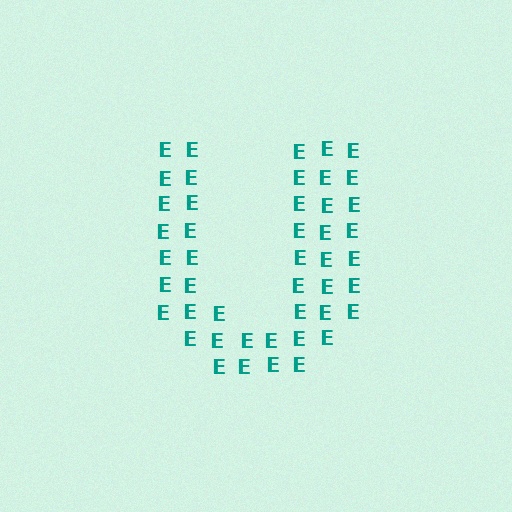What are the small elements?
The small elements are letter E's.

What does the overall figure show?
The overall figure shows the letter U.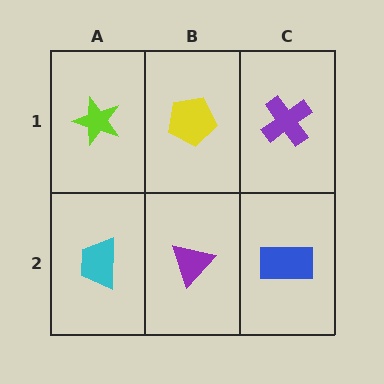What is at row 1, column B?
A yellow pentagon.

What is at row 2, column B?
A purple triangle.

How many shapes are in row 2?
3 shapes.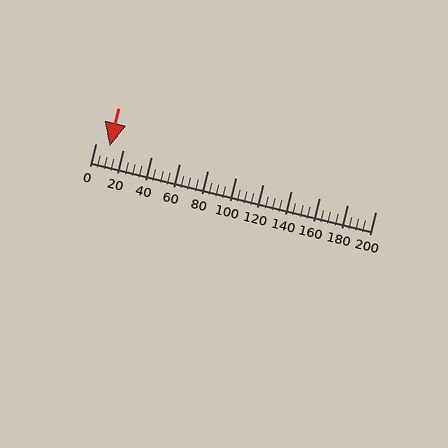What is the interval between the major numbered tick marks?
The major tick marks are spaced 20 units apart.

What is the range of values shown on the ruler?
The ruler shows values from 0 to 200.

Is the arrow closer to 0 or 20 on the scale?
The arrow is closer to 20.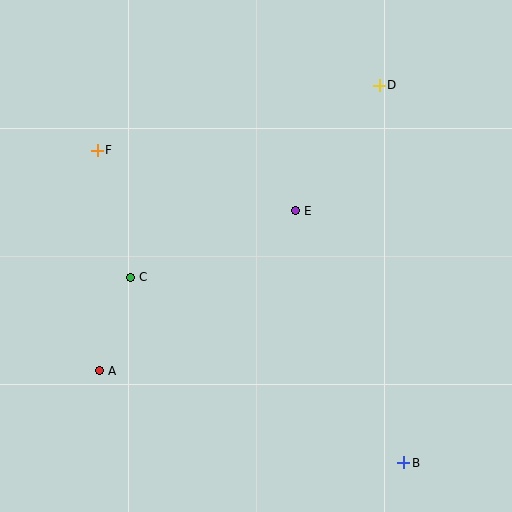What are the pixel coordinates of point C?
Point C is at (131, 277).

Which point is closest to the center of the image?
Point E at (296, 211) is closest to the center.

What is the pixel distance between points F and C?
The distance between F and C is 131 pixels.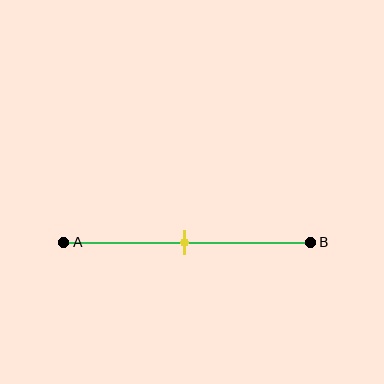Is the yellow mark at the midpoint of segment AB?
Yes, the mark is approximately at the midpoint.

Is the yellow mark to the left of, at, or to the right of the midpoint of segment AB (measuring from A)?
The yellow mark is approximately at the midpoint of segment AB.